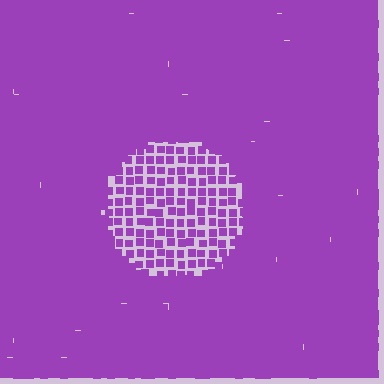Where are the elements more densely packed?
The elements are more densely packed outside the circle boundary.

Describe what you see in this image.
The image contains small purple elements arranged at two different densities. A circle-shaped region is visible where the elements are less densely packed than the surrounding area.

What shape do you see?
I see a circle.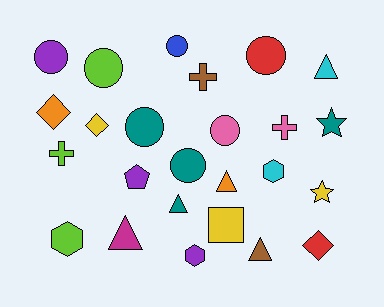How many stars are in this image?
There are 2 stars.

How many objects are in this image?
There are 25 objects.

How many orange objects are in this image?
There are 2 orange objects.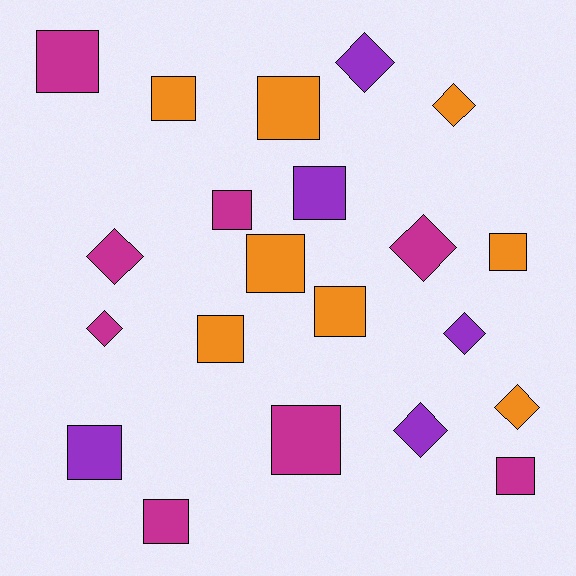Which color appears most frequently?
Magenta, with 8 objects.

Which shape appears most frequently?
Square, with 13 objects.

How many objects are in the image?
There are 21 objects.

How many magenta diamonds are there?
There are 3 magenta diamonds.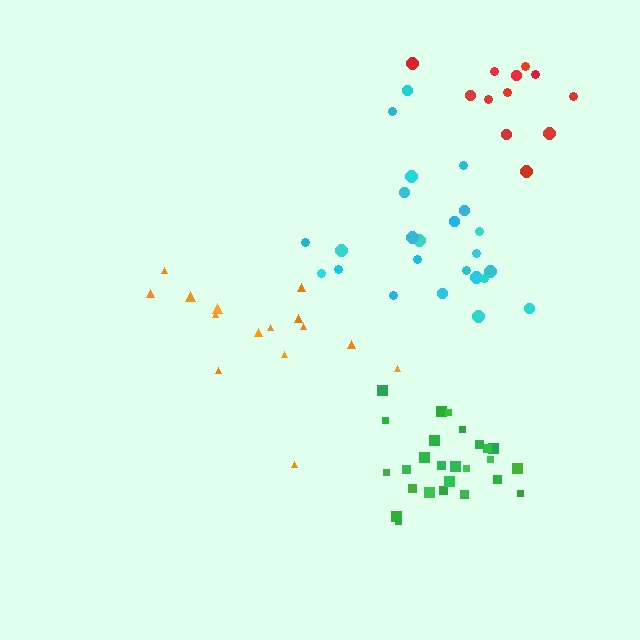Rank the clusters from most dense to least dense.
green, red, cyan, orange.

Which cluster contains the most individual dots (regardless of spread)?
Green (28).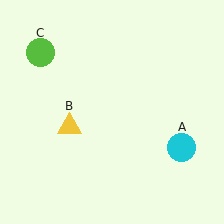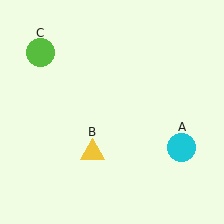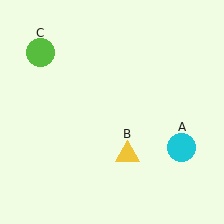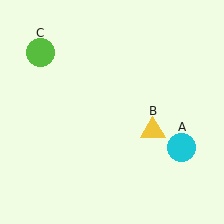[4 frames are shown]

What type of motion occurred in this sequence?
The yellow triangle (object B) rotated counterclockwise around the center of the scene.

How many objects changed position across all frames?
1 object changed position: yellow triangle (object B).